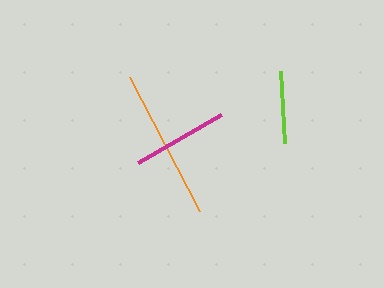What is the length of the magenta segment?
The magenta segment is approximately 96 pixels long.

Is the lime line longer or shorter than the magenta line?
The magenta line is longer than the lime line.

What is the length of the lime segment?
The lime segment is approximately 72 pixels long.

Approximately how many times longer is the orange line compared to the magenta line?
The orange line is approximately 1.6 times the length of the magenta line.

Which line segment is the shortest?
The lime line is the shortest at approximately 72 pixels.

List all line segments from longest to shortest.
From longest to shortest: orange, magenta, lime.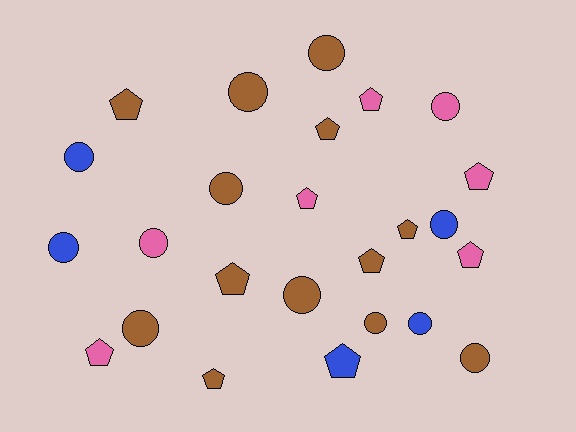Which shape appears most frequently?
Circle, with 13 objects.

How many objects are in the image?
There are 25 objects.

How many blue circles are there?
There are 4 blue circles.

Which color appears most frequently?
Brown, with 13 objects.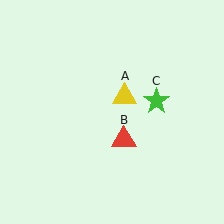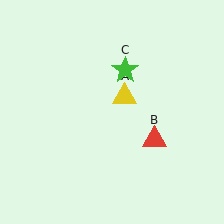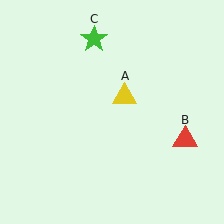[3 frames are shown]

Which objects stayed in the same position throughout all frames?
Yellow triangle (object A) remained stationary.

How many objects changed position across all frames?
2 objects changed position: red triangle (object B), green star (object C).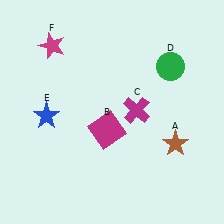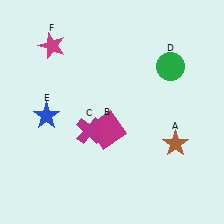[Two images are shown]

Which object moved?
The magenta cross (C) moved left.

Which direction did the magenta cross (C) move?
The magenta cross (C) moved left.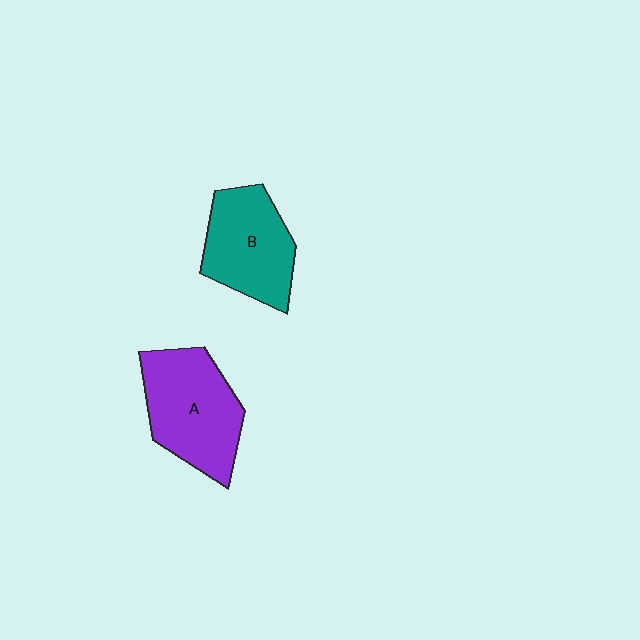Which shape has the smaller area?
Shape B (teal).